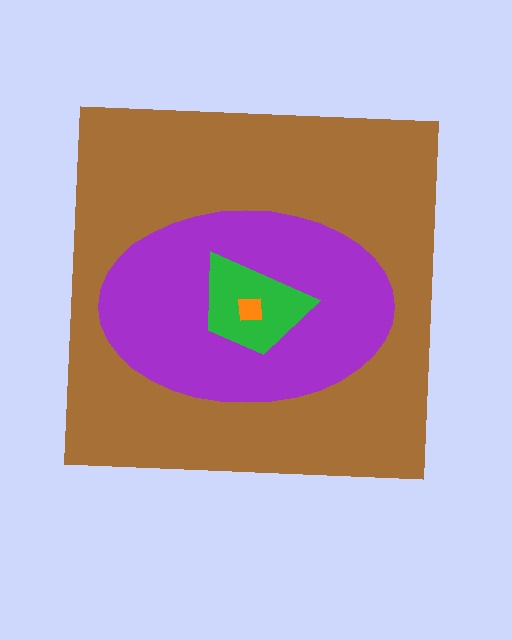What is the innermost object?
The orange square.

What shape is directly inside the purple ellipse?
The green trapezoid.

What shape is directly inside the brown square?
The purple ellipse.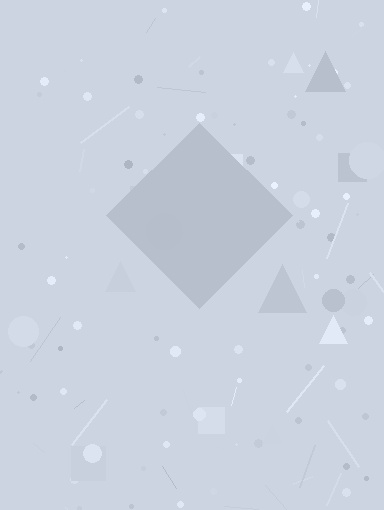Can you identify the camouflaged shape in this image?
The camouflaged shape is a diamond.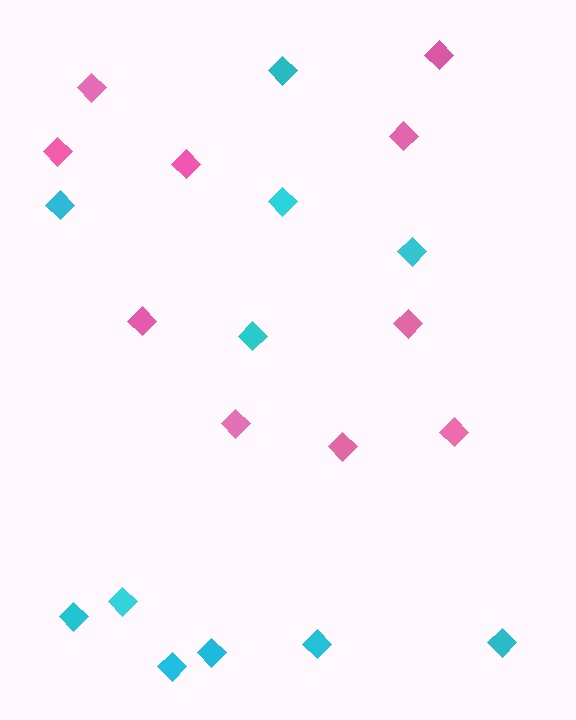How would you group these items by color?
There are 2 groups: one group of cyan diamonds (11) and one group of pink diamonds (10).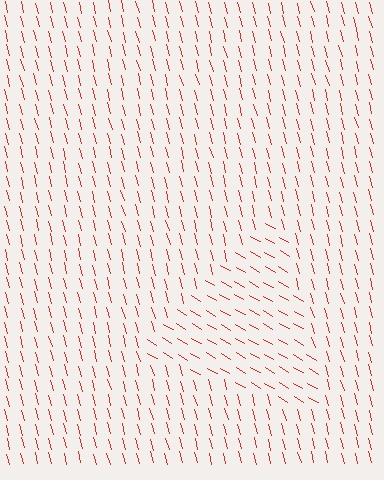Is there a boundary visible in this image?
Yes, there is a texture boundary formed by a change in line orientation.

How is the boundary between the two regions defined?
The boundary is defined purely by a change in line orientation (approximately 45 degrees difference). All lines are the same color and thickness.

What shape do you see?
I see a triangle.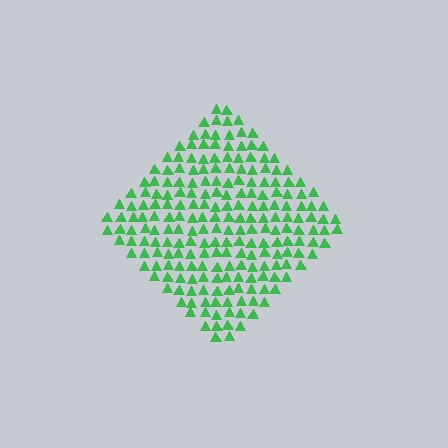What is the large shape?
The large shape is a diamond.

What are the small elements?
The small elements are triangles.